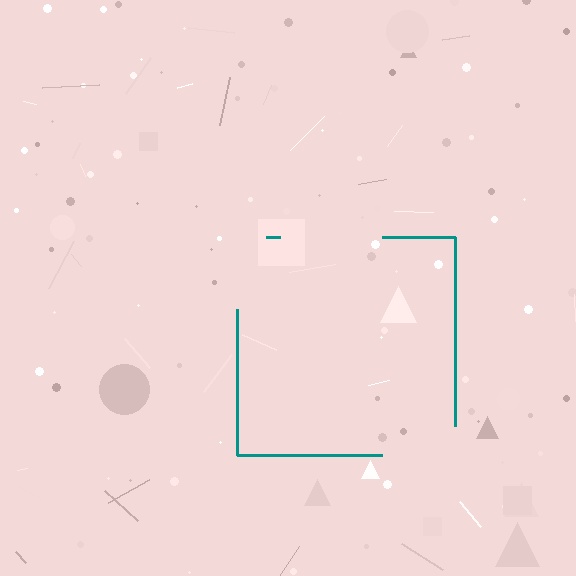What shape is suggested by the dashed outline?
The dashed outline suggests a square.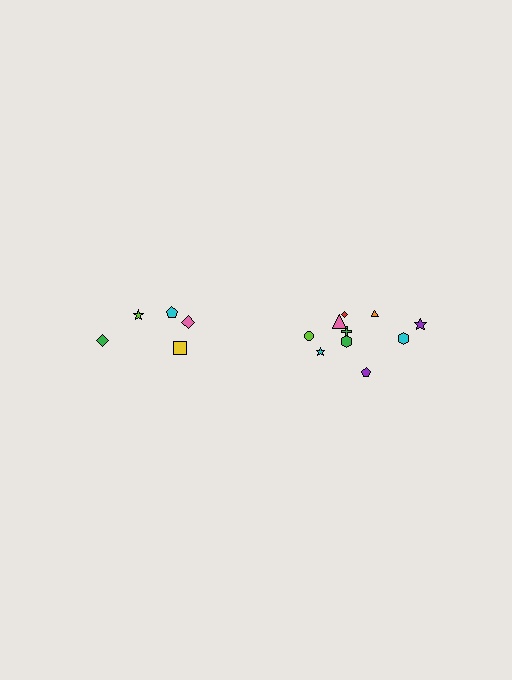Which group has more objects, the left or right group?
The right group.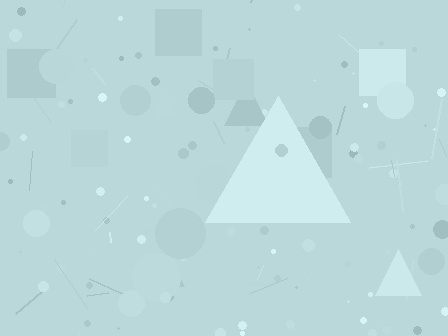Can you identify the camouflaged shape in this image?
The camouflaged shape is a triangle.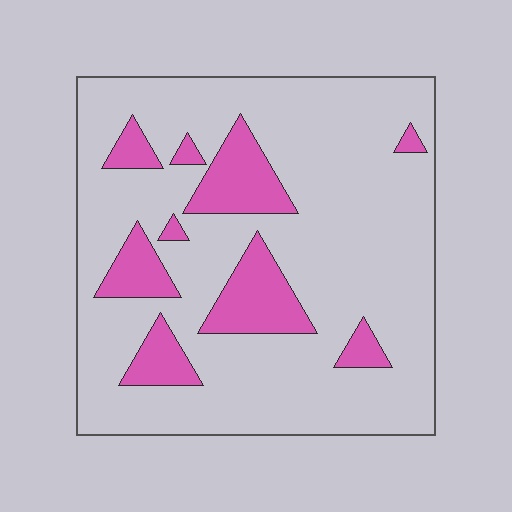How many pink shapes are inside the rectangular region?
9.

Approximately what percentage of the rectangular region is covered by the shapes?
Approximately 20%.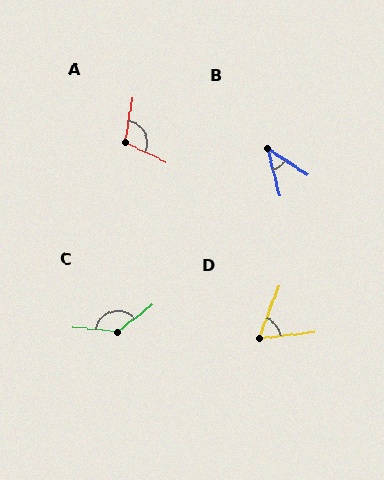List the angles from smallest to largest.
B (42°), D (63°), A (106°), C (136°).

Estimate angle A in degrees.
Approximately 106 degrees.